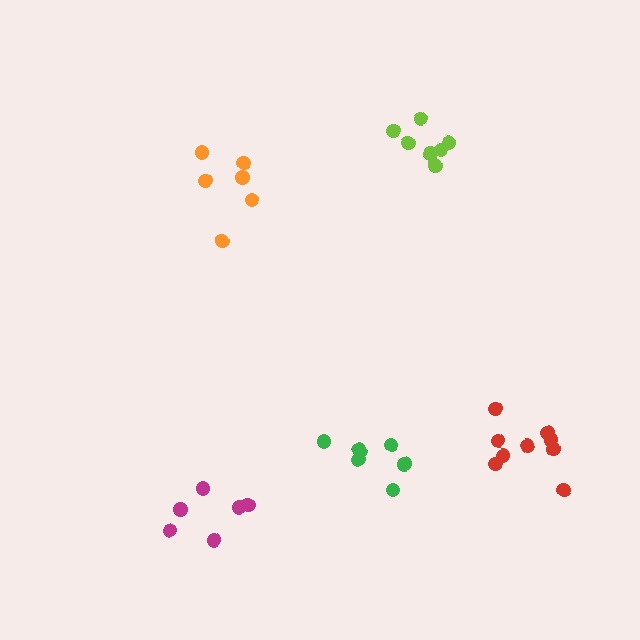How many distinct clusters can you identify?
There are 5 distinct clusters.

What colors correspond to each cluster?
The clusters are colored: green, orange, lime, magenta, red.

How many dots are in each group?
Group 1: 7 dots, Group 2: 6 dots, Group 3: 7 dots, Group 4: 6 dots, Group 5: 9 dots (35 total).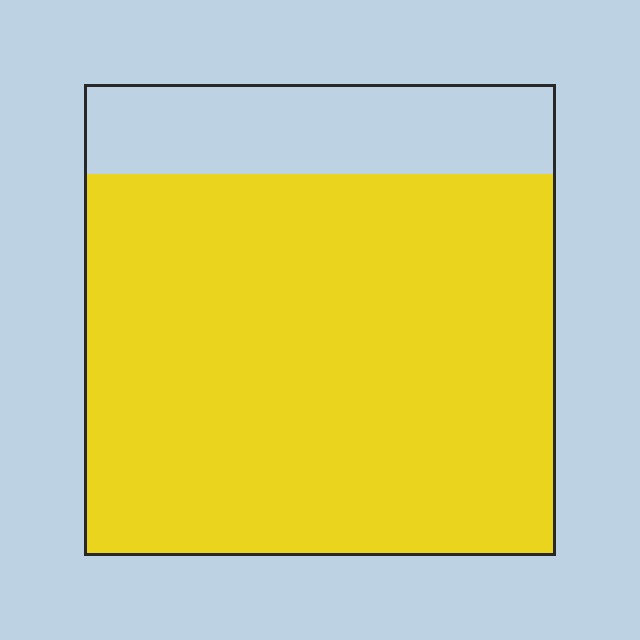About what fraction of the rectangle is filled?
About four fifths (4/5).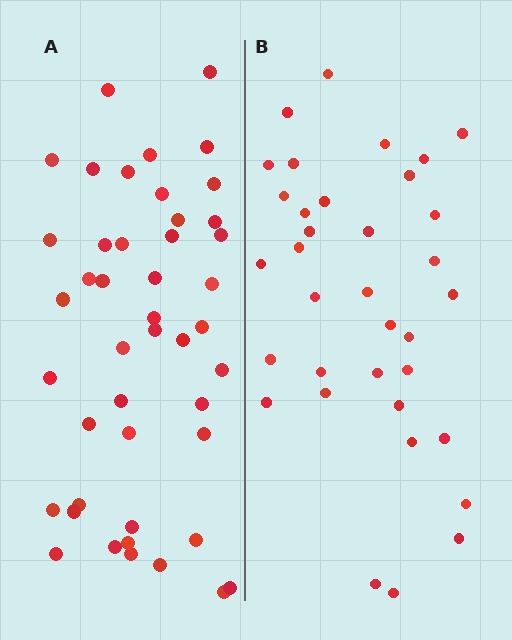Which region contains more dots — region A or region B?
Region A (the left region) has more dots.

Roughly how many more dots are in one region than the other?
Region A has roughly 10 or so more dots than region B.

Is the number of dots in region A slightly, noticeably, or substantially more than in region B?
Region A has noticeably more, but not dramatically so. The ratio is roughly 1.3 to 1.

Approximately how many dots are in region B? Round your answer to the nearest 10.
About 40 dots. (The exact count is 35, which rounds to 40.)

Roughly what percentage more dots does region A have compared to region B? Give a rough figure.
About 30% more.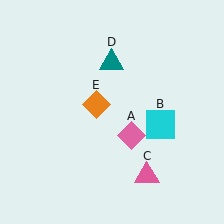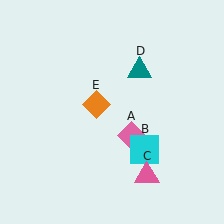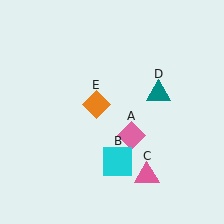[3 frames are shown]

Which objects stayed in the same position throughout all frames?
Pink diamond (object A) and pink triangle (object C) and orange diamond (object E) remained stationary.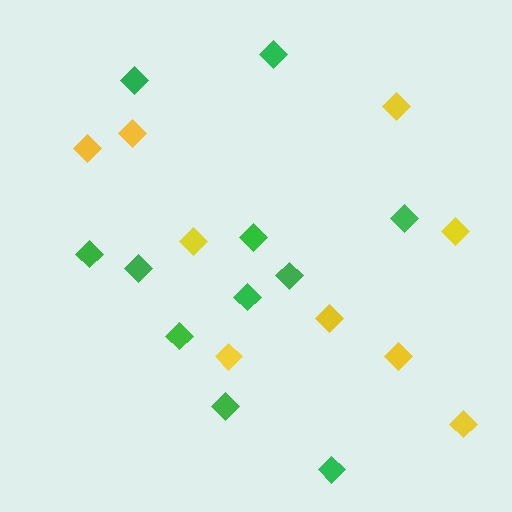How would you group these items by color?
There are 2 groups: one group of yellow diamonds (9) and one group of green diamonds (11).